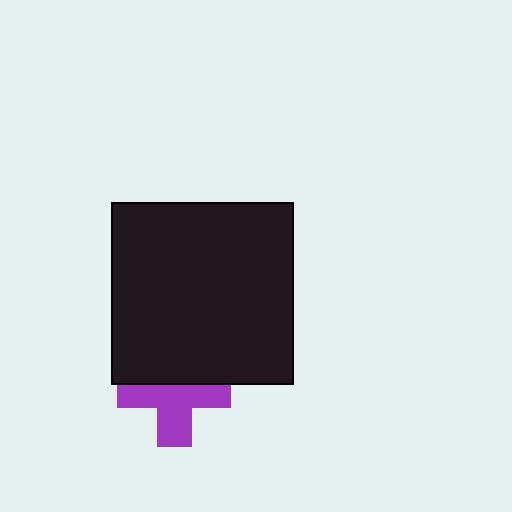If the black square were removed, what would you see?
You would see the complete purple cross.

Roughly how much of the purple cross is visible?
About half of it is visible (roughly 59%).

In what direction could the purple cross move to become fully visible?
The purple cross could move down. That would shift it out from behind the black square entirely.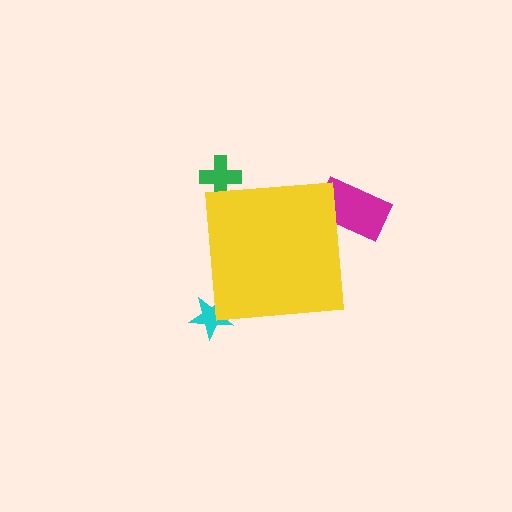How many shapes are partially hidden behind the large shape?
3 shapes are partially hidden.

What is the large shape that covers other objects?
A yellow square.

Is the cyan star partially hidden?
Yes, the cyan star is partially hidden behind the yellow square.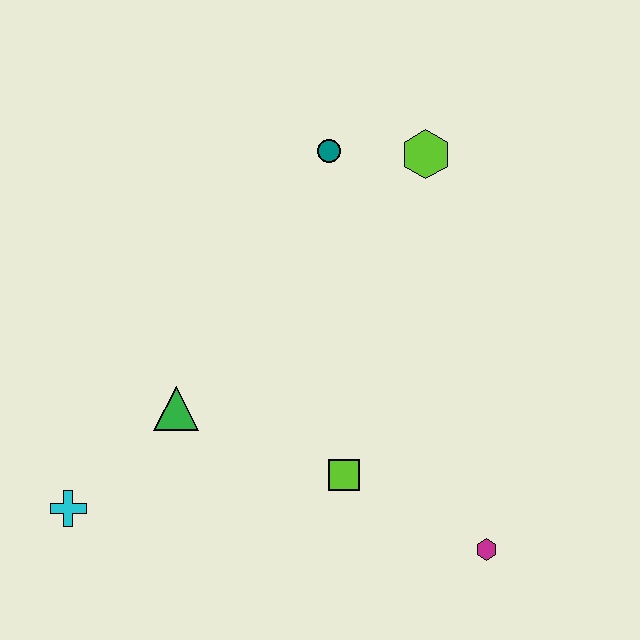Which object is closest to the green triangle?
The cyan cross is closest to the green triangle.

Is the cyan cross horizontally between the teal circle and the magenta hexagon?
No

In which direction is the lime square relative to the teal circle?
The lime square is below the teal circle.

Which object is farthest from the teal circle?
The cyan cross is farthest from the teal circle.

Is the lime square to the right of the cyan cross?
Yes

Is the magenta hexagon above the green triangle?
No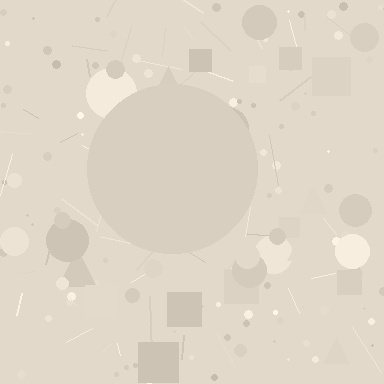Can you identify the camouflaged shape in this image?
The camouflaged shape is a circle.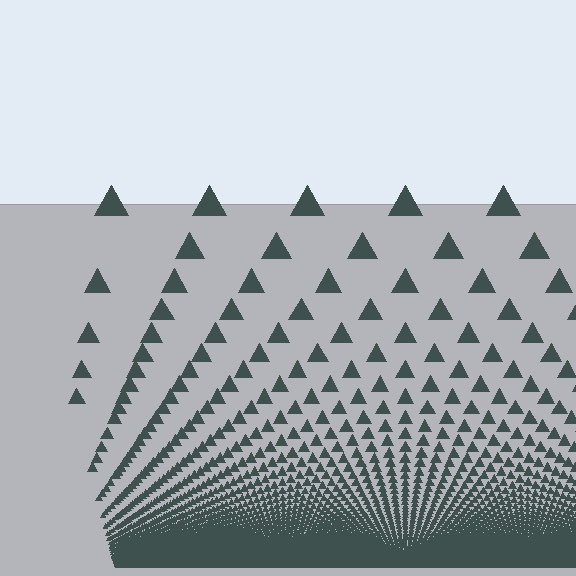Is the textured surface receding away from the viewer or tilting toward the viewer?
The surface appears to tilt toward the viewer. Texture elements get larger and sparser toward the top.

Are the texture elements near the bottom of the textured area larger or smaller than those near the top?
Smaller. The gradient is inverted — elements near the bottom are smaller and denser.